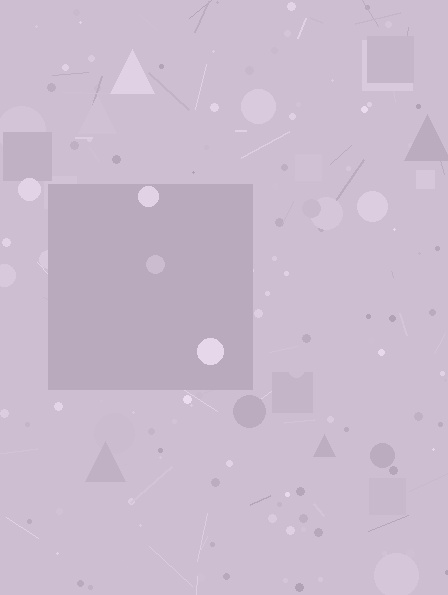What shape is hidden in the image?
A square is hidden in the image.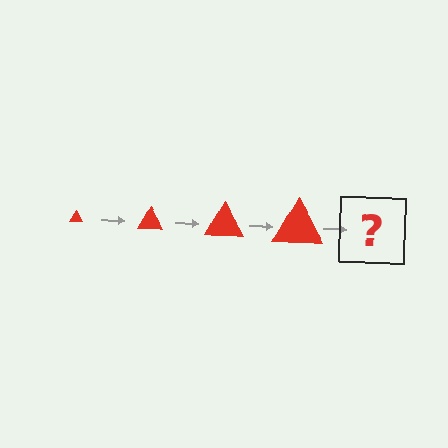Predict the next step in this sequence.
The next step is a red triangle, larger than the previous one.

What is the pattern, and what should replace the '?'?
The pattern is that the triangle gets progressively larger each step. The '?' should be a red triangle, larger than the previous one.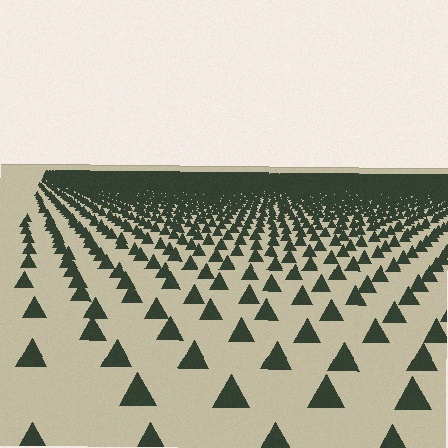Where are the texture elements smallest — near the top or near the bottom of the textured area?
Near the top.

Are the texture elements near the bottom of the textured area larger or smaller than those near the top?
Larger. Near the bottom, elements are closer to the viewer and appear at a bigger on-screen size.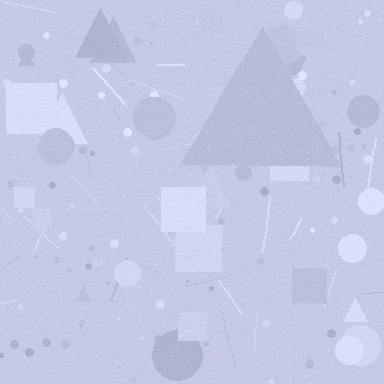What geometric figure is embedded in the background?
A triangle is embedded in the background.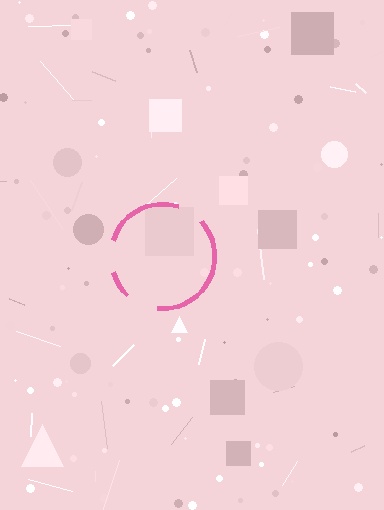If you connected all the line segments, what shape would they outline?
They would outline a circle.